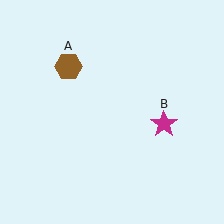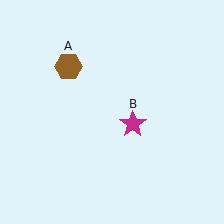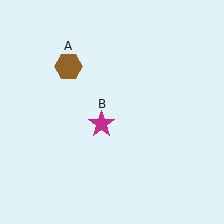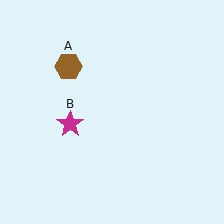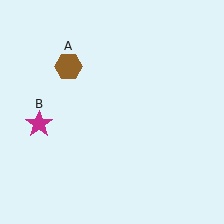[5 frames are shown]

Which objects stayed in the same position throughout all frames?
Brown hexagon (object A) remained stationary.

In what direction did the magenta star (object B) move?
The magenta star (object B) moved left.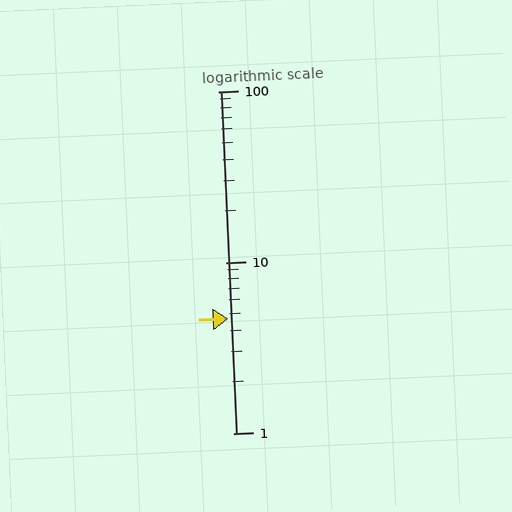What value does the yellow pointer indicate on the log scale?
The pointer indicates approximately 4.7.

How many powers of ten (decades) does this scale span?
The scale spans 2 decades, from 1 to 100.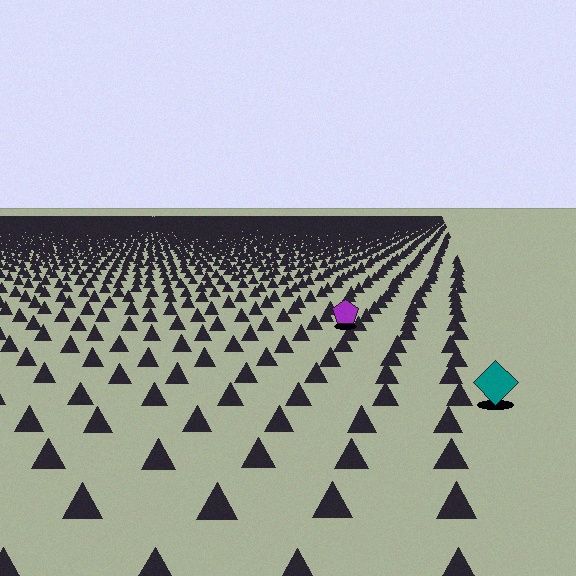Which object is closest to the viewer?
The teal diamond is closest. The texture marks near it are larger and more spread out.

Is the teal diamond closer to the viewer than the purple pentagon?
Yes. The teal diamond is closer — you can tell from the texture gradient: the ground texture is coarser near it.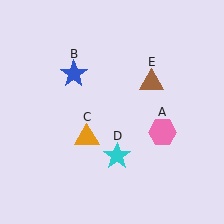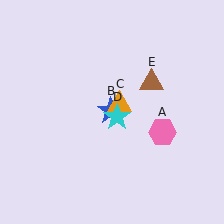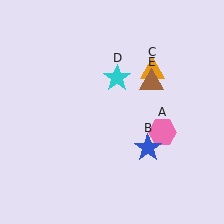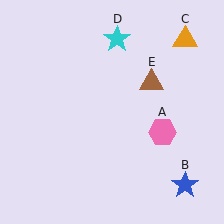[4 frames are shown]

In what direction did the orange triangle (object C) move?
The orange triangle (object C) moved up and to the right.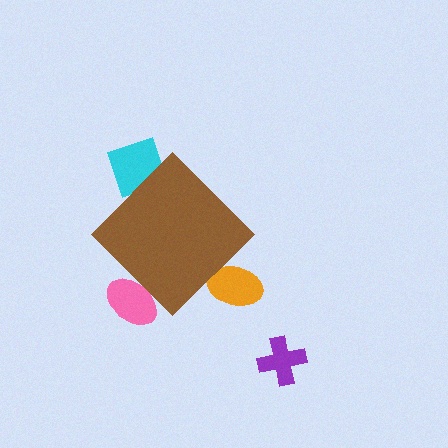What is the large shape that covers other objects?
A brown diamond.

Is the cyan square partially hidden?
Yes, the cyan square is partially hidden behind the brown diamond.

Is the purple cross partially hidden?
No, the purple cross is fully visible.